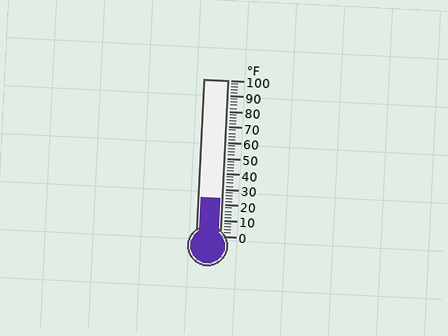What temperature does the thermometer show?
The thermometer shows approximately 24°F.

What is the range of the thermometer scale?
The thermometer scale ranges from 0°F to 100°F.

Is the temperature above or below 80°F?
The temperature is below 80°F.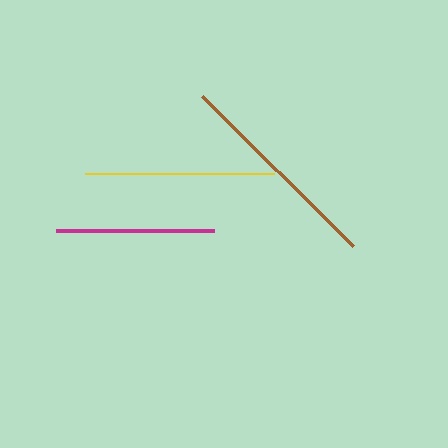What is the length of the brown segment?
The brown segment is approximately 212 pixels long.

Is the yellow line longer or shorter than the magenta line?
The yellow line is longer than the magenta line.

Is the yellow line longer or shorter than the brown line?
The brown line is longer than the yellow line.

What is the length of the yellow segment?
The yellow segment is approximately 189 pixels long.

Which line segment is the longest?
The brown line is the longest at approximately 212 pixels.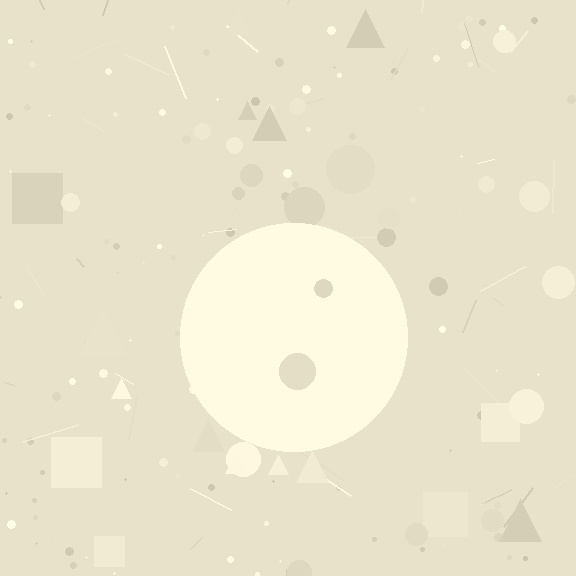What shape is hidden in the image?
A circle is hidden in the image.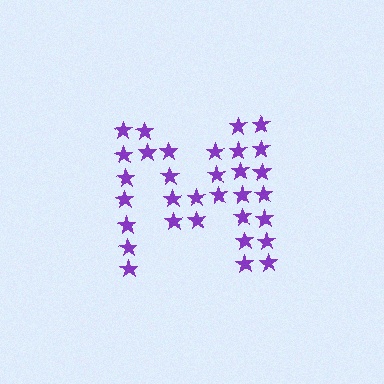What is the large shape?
The large shape is the letter M.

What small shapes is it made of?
It is made of small stars.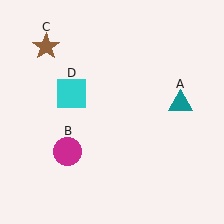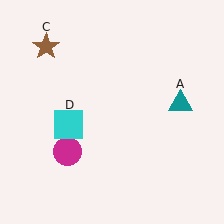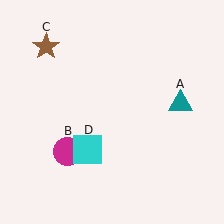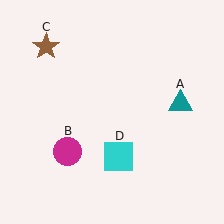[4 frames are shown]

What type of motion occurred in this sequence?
The cyan square (object D) rotated counterclockwise around the center of the scene.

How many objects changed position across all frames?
1 object changed position: cyan square (object D).